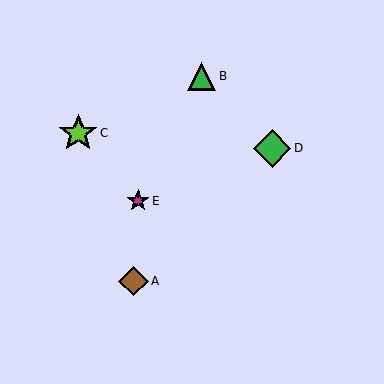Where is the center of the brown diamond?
The center of the brown diamond is at (133, 281).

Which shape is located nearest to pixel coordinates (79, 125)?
The lime star (labeled C) at (78, 133) is nearest to that location.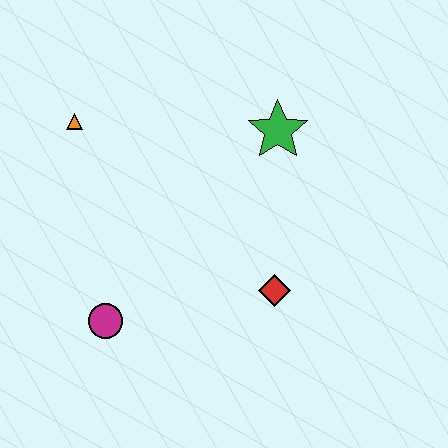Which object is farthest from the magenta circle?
The green star is farthest from the magenta circle.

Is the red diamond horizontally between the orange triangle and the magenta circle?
No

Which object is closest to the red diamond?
The green star is closest to the red diamond.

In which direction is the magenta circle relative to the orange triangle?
The magenta circle is below the orange triangle.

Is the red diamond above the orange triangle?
No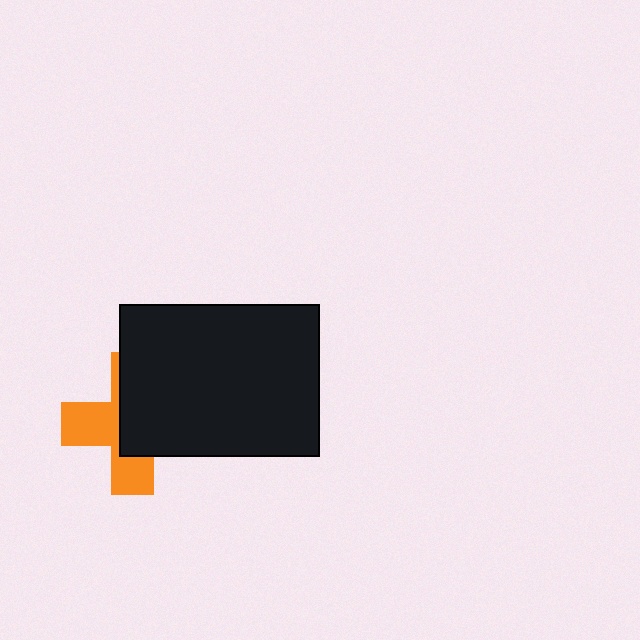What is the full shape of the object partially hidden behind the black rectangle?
The partially hidden object is an orange cross.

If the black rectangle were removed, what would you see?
You would see the complete orange cross.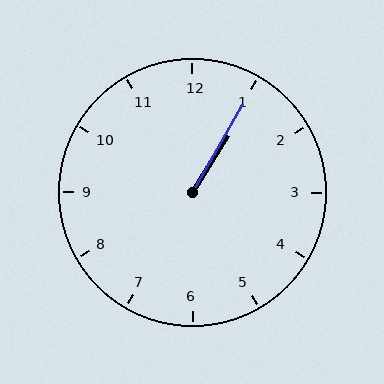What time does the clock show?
1:05.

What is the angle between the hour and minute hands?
Approximately 2 degrees.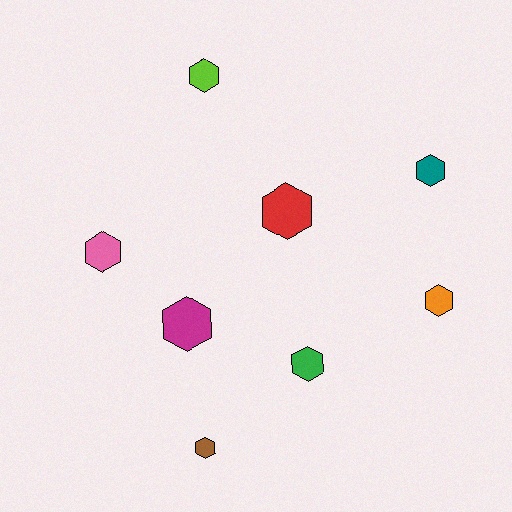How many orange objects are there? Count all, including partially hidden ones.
There is 1 orange object.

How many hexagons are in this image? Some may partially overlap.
There are 8 hexagons.